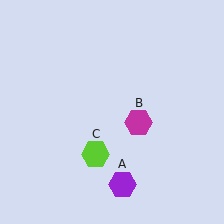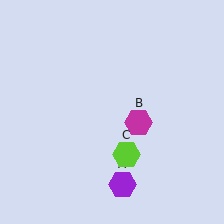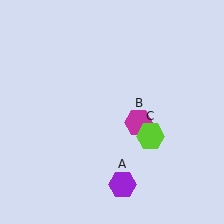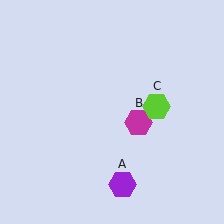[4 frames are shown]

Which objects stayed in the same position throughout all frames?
Purple hexagon (object A) and magenta hexagon (object B) remained stationary.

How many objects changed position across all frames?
1 object changed position: lime hexagon (object C).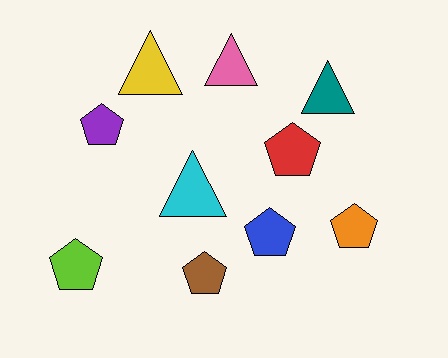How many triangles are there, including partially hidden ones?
There are 4 triangles.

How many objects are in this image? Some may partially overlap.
There are 10 objects.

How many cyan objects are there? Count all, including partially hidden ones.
There is 1 cyan object.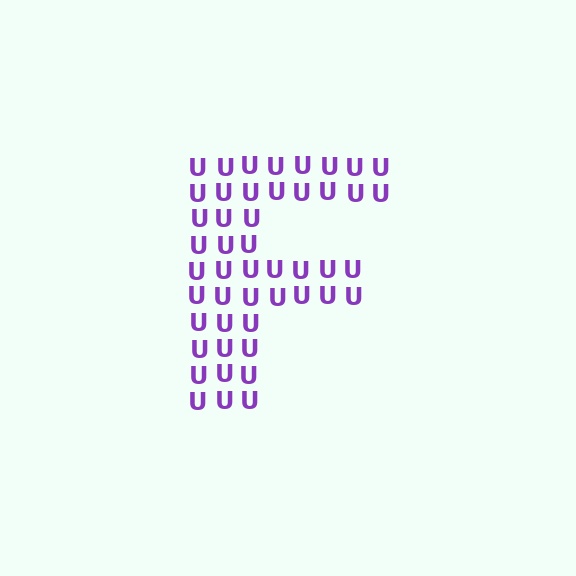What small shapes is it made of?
It is made of small letter U's.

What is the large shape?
The large shape is the letter F.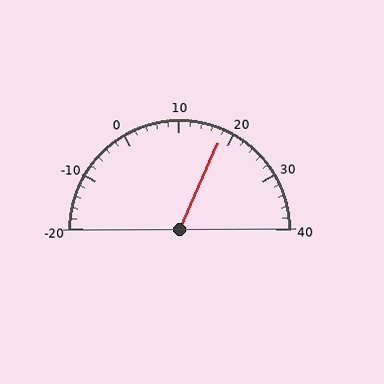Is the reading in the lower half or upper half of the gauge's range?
The reading is in the upper half of the range (-20 to 40).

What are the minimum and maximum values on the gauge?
The gauge ranges from -20 to 40.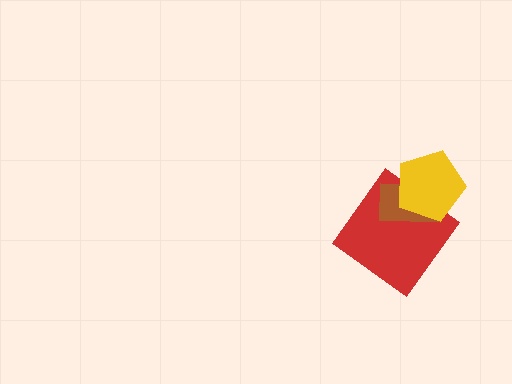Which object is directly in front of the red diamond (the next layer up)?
The brown rectangle is directly in front of the red diamond.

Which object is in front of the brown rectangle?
The yellow pentagon is in front of the brown rectangle.